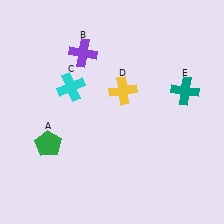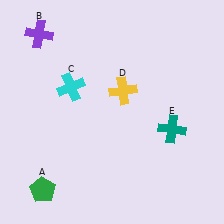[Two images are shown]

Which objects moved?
The objects that moved are: the green pentagon (A), the purple cross (B), the teal cross (E).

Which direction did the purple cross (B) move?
The purple cross (B) moved left.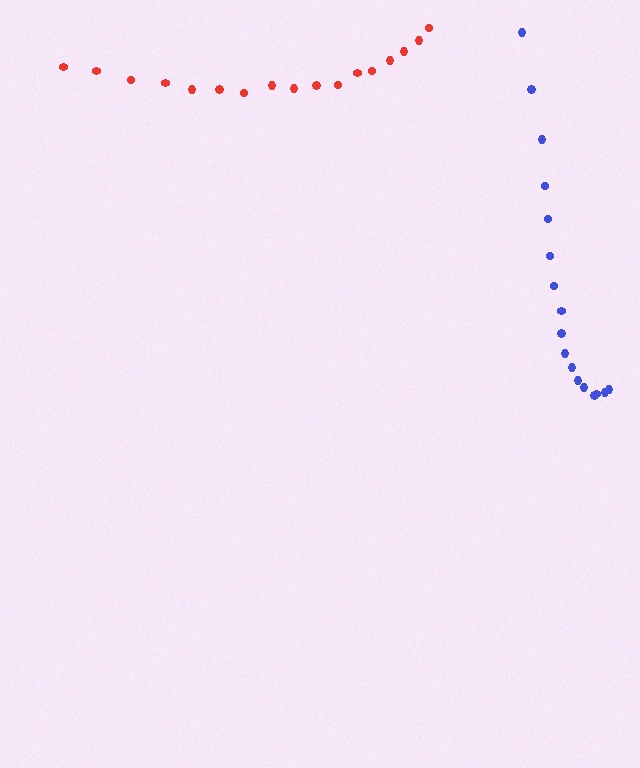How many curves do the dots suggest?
There are 2 distinct paths.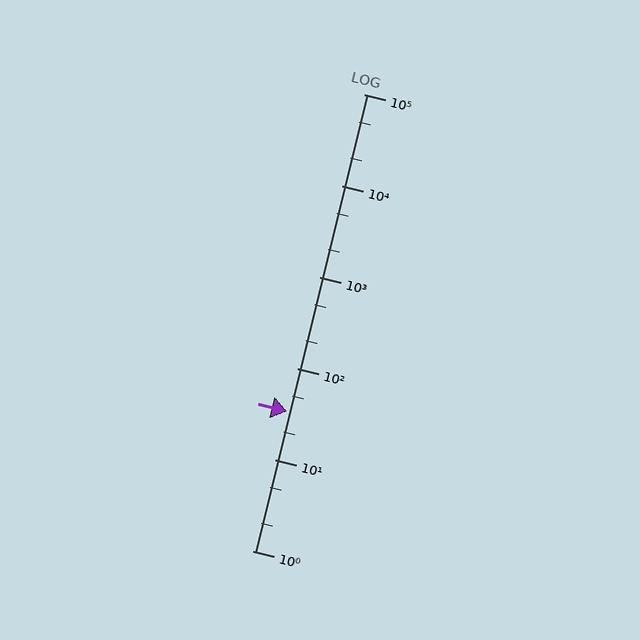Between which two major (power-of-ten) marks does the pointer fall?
The pointer is between 10 and 100.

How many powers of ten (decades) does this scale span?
The scale spans 5 decades, from 1 to 100000.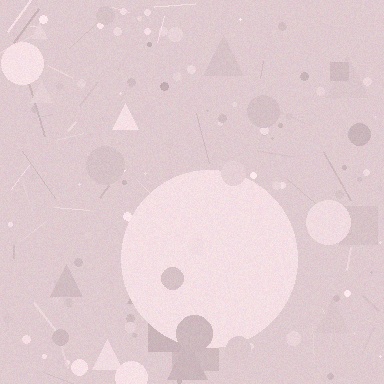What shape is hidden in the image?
A circle is hidden in the image.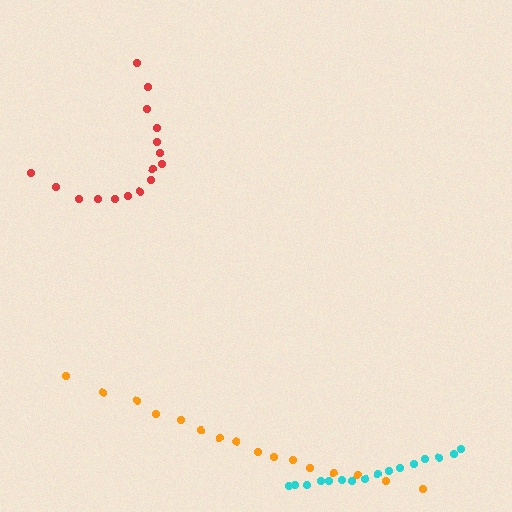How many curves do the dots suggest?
There are 3 distinct paths.